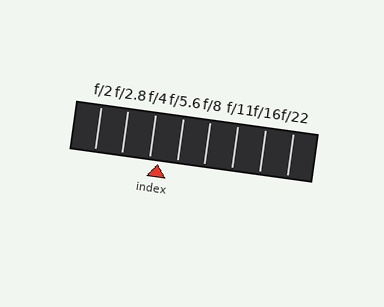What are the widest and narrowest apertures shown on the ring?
The widest aperture shown is f/2 and the narrowest is f/22.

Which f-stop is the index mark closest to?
The index mark is closest to f/4.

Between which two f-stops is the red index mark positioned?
The index mark is between f/4 and f/5.6.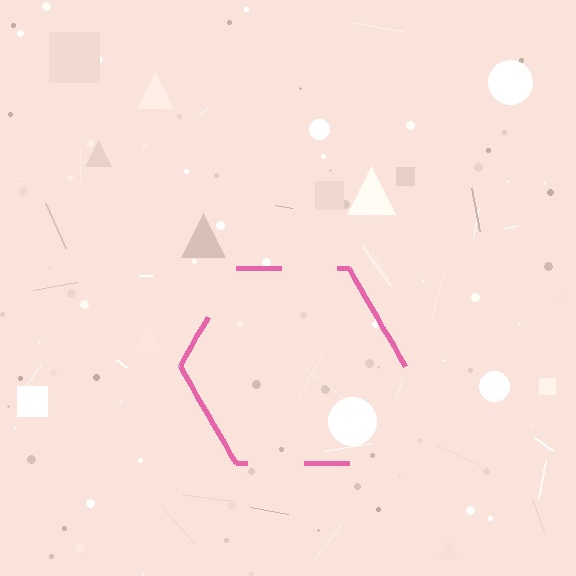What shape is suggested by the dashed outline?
The dashed outline suggests a hexagon.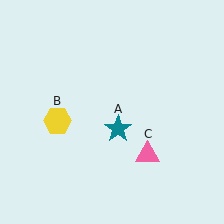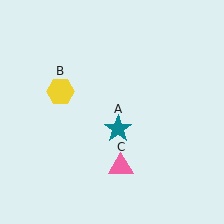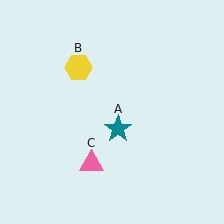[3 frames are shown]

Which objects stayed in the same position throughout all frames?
Teal star (object A) remained stationary.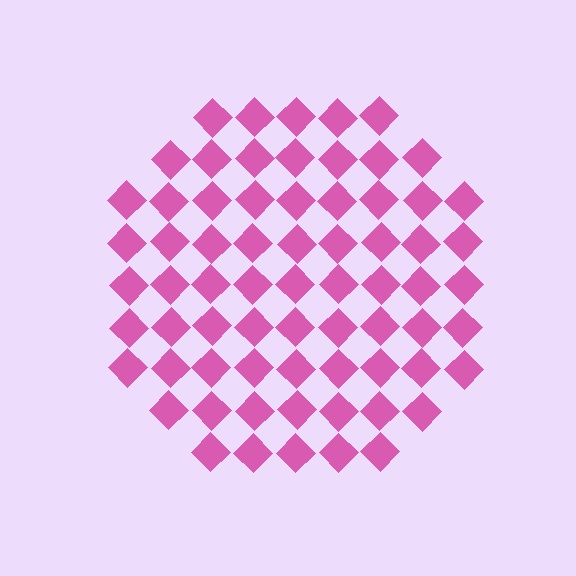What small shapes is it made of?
It is made of small diamonds.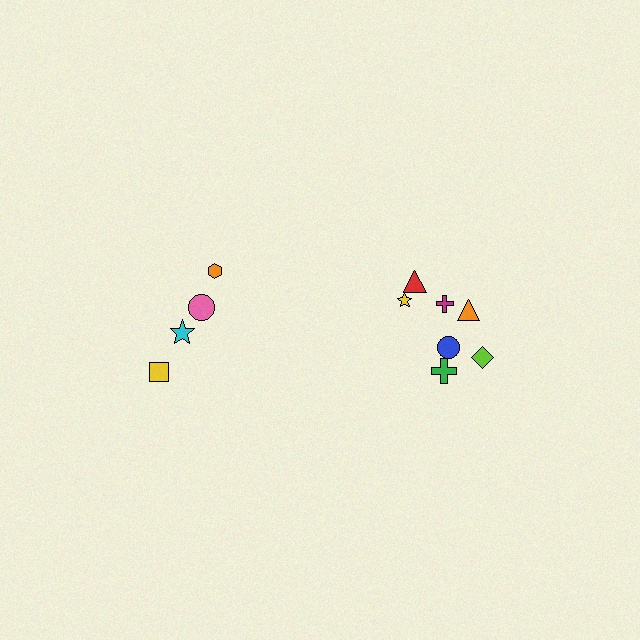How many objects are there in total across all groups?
There are 11 objects.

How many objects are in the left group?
There are 4 objects.